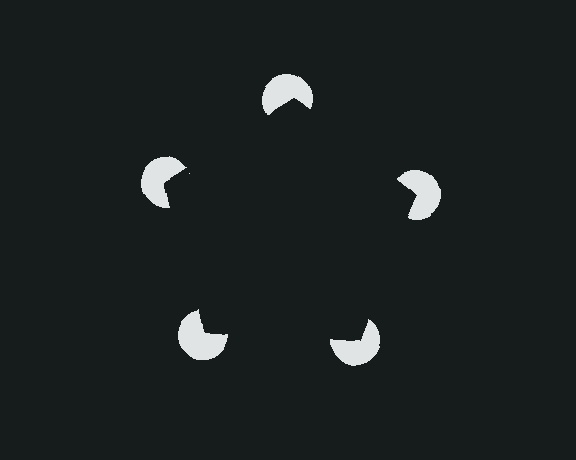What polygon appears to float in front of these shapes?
An illusory pentagon — its edges are inferred from the aligned wedge cuts in the pac-man discs, not physically drawn.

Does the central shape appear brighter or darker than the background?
It typically appears slightly darker than the background, even though no actual brightness change is drawn.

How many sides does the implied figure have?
5 sides.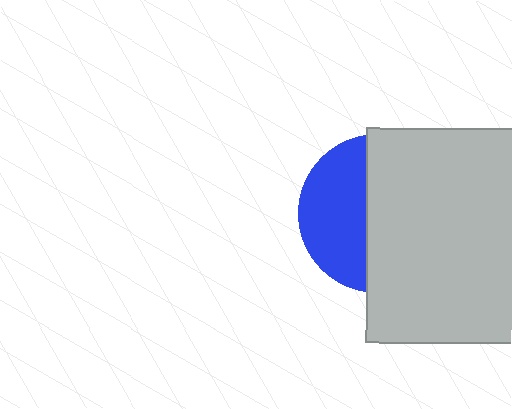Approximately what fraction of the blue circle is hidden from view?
Roughly 60% of the blue circle is hidden behind the light gray square.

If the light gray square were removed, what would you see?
You would see the complete blue circle.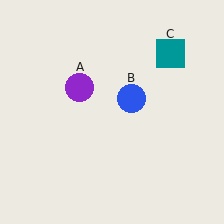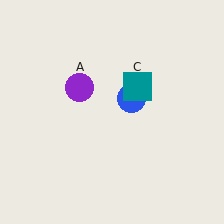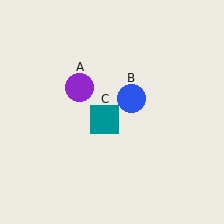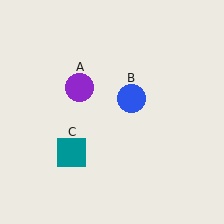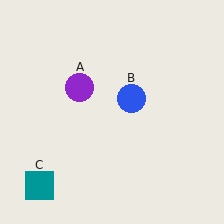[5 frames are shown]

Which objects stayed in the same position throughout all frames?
Purple circle (object A) and blue circle (object B) remained stationary.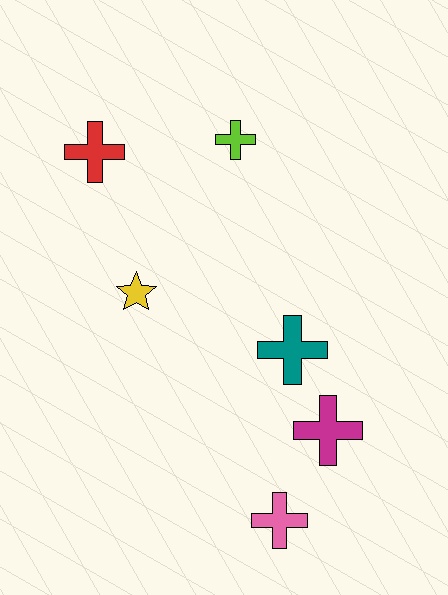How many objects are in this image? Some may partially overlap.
There are 6 objects.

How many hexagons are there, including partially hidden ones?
There are no hexagons.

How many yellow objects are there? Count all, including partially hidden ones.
There is 1 yellow object.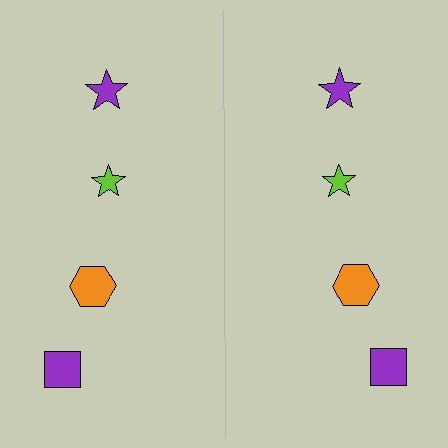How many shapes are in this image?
There are 8 shapes in this image.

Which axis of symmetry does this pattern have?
The pattern has a vertical axis of symmetry running through the center of the image.